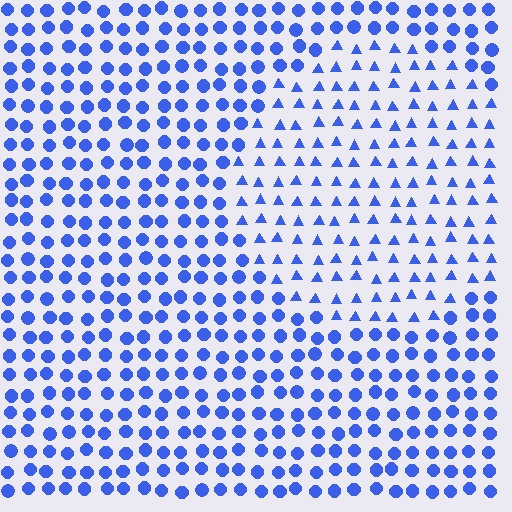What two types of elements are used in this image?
The image uses triangles inside the circle region and circles outside it.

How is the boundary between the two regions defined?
The boundary is defined by a change in element shape: triangles inside vs. circles outside. All elements share the same color and spacing.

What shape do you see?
I see a circle.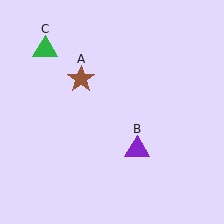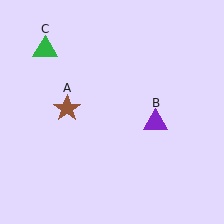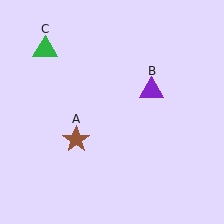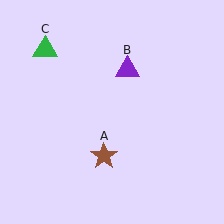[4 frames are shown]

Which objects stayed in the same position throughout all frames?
Green triangle (object C) remained stationary.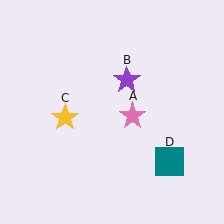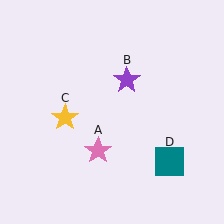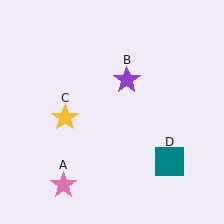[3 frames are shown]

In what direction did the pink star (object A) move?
The pink star (object A) moved down and to the left.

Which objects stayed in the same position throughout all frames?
Purple star (object B) and yellow star (object C) and teal square (object D) remained stationary.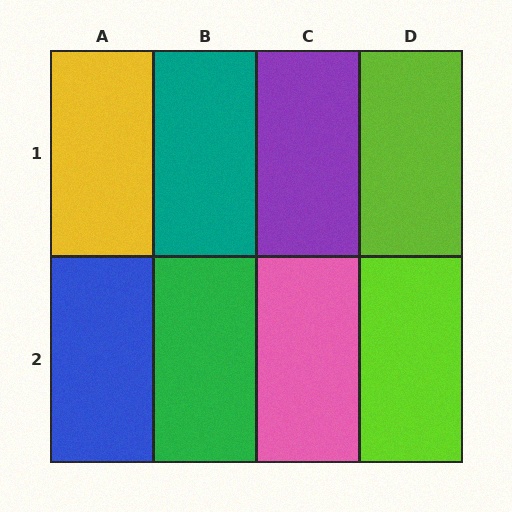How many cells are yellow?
1 cell is yellow.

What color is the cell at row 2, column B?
Green.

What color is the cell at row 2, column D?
Lime.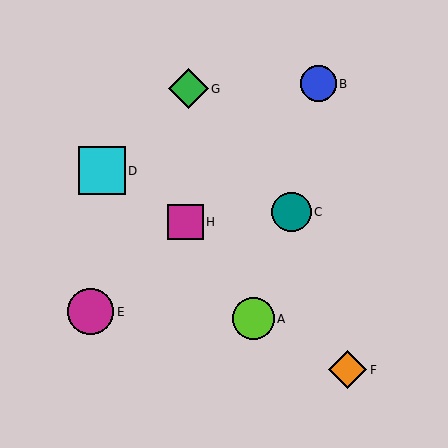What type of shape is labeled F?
Shape F is an orange diamond.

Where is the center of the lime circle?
The center of the lime circle is at (254, 319).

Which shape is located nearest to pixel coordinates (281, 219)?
The teal circle (labeled C) at (292, 212) is nearest to that location.